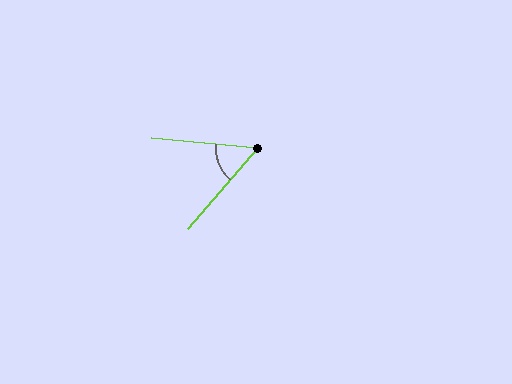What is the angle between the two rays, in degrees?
Approximately 55 degrees.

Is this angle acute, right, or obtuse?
It is acute.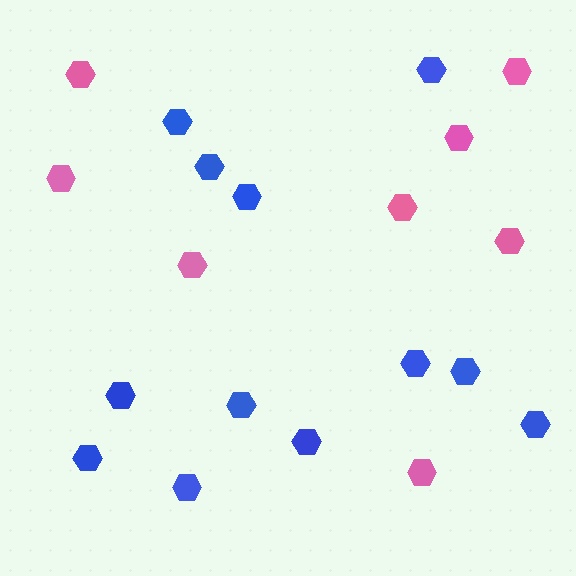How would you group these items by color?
There are 2 groups: one group of blue hexagons (12) and one group of pink hexagons (8).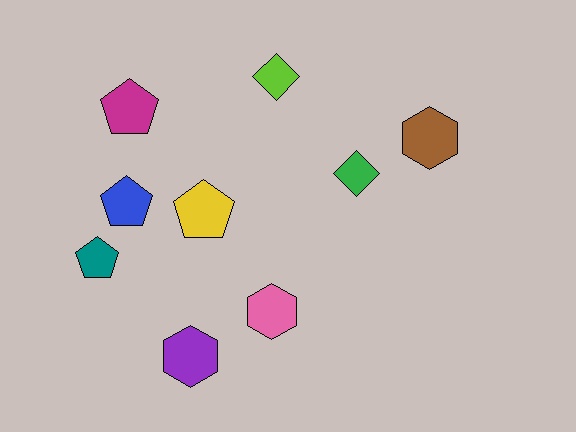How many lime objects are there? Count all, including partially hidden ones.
There is 1 lime object.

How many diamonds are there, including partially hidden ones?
There are 2 diamonds.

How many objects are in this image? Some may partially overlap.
There are 9 objects.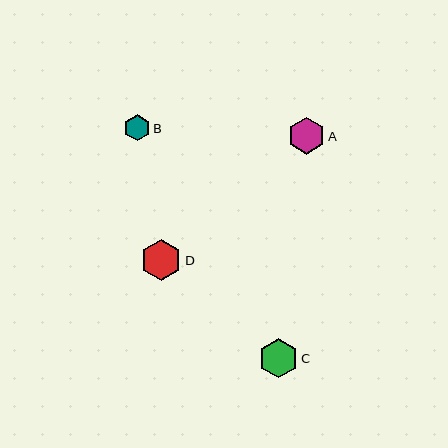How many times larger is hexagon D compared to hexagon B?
Hexagon D is approximately 1.6 times the size of hexagon B.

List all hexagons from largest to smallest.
From largest to smallest: D, C, A, B.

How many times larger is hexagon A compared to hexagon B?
Hexagon A is approximately 1.4 times the size of hexagon B.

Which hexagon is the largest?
Hexagon D is the largest with a size of approximately 41 pixels.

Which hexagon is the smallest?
Hexagon B is the smallest with a size of approximately 26 pixels.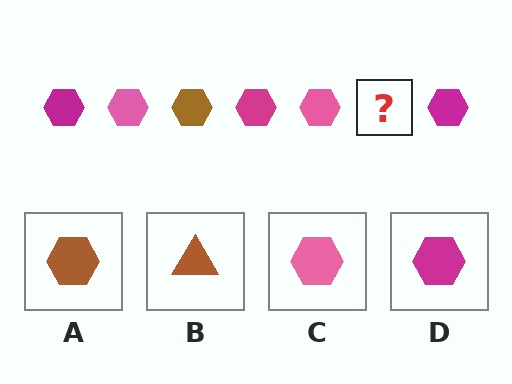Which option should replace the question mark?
Option A.